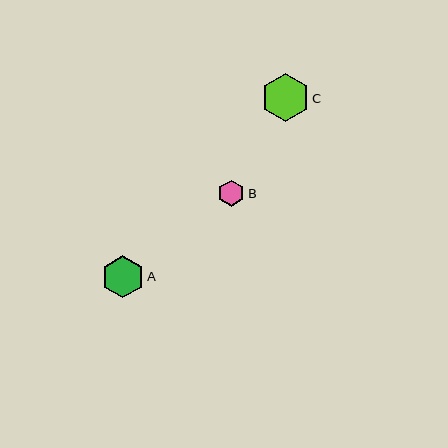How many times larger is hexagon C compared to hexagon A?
Hexagon C is approximately 1.1 times the size of hexagon A.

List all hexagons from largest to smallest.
From largest to smallest: C, A, B.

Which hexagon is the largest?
Hexagon C is the largest with a size of approximately 48 pixels.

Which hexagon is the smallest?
Hexagon B is the smallest with a size of approximately 27 pixels.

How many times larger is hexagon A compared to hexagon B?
Hexagon A is approximately 1.6 times the size of hexagon B.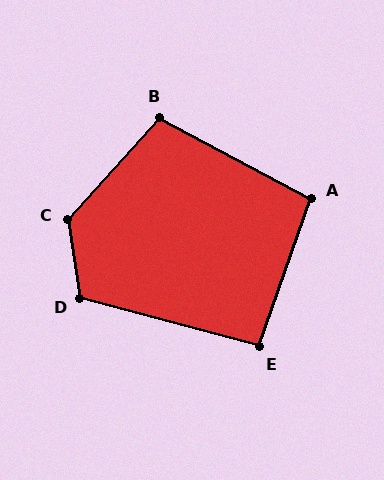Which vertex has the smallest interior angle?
E, at approximately 94 degrees.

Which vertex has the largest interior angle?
C, at approximately 129 degrees.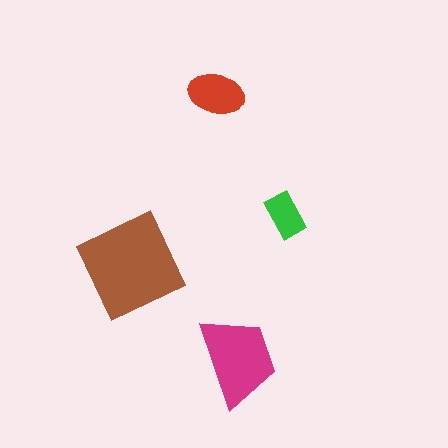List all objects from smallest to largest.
The green rectangle, the red ellipse, the magenta trapezoid, the brown diamond.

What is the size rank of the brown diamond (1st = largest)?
1st.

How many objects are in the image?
There are 4 objects in the image.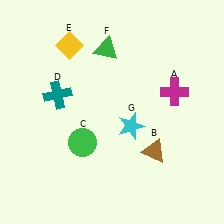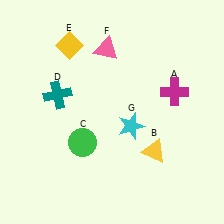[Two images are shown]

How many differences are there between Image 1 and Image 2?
There are 2 differences between the two images.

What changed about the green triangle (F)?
In Image 1, F is green. In Image 2, it changed to pink.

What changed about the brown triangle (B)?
In Image 1, B is brown. In Image 2, it changed to yellow.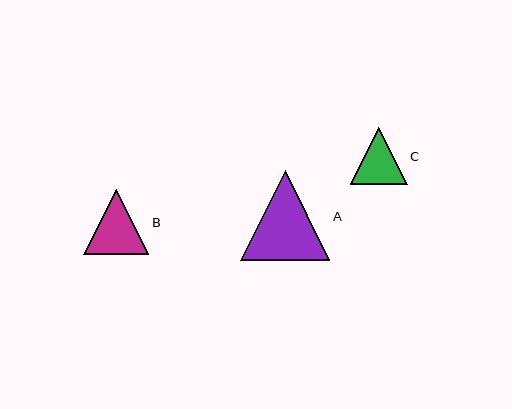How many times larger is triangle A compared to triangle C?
Triangle A is approximately 1.6 times the size of triangle C.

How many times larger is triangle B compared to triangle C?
Triangle B is approximately 1.1 times the size of triangle C.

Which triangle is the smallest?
Triangle C is the smallest with a size of approximately 57 pixels.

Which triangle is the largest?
Triangle A is the largest with a size of approximately 89 pixels.